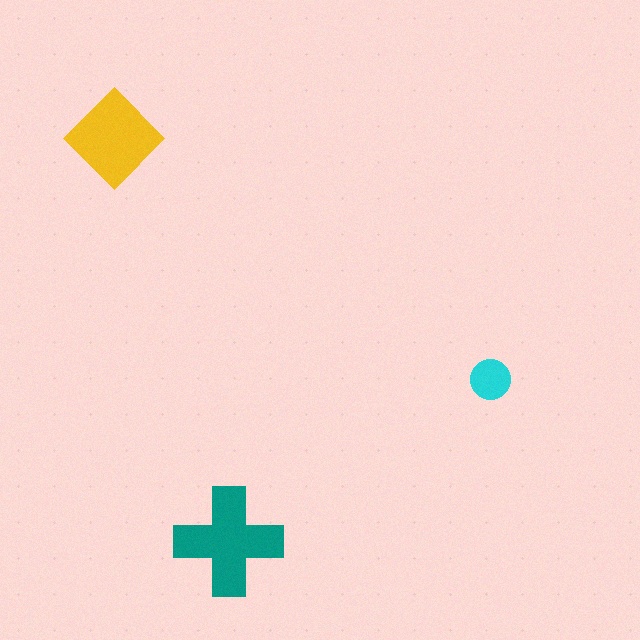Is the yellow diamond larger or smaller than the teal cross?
Smaller.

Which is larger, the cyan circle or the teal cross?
The teal cross.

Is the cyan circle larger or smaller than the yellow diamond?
Smaller.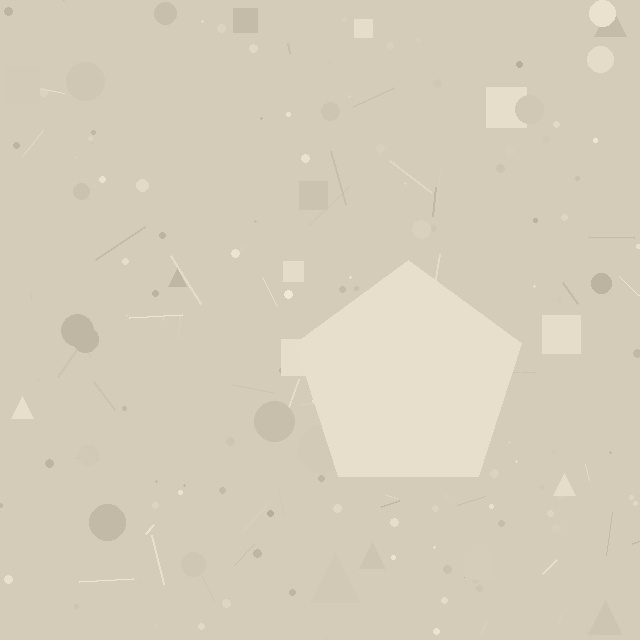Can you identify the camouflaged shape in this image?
The camouflaged shape is a pentagon.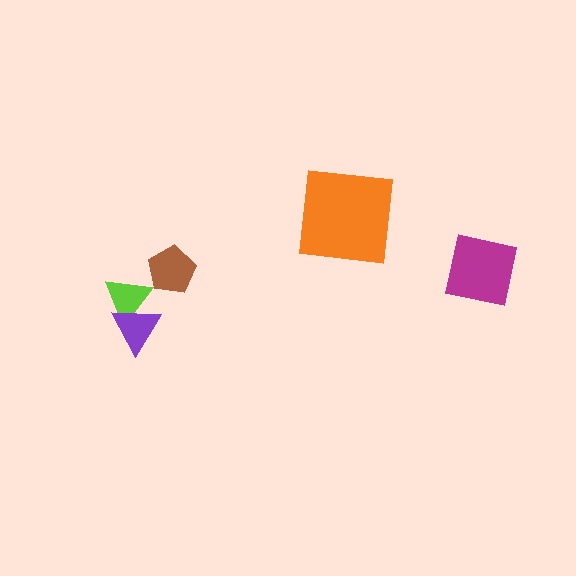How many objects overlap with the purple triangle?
1 object overlaps with the purple triangle.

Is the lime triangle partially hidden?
Yes, it is partially covered by another shape.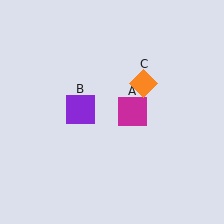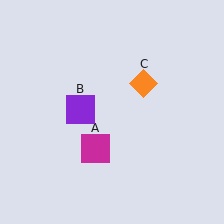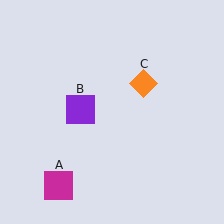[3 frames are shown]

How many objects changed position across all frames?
1 object changed position: magenta square (object A).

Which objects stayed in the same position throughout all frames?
Purple square (object B) and orange diamond (object C) remained stationary.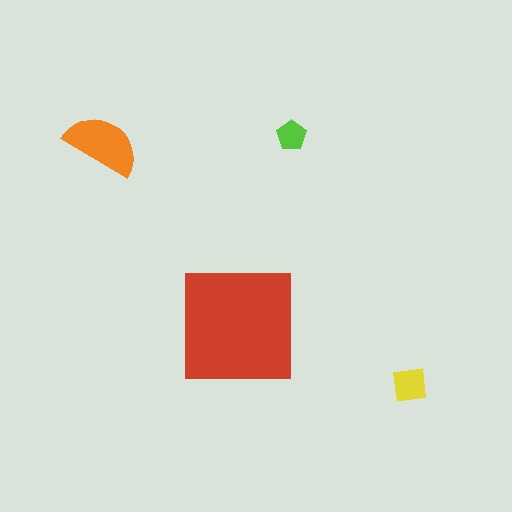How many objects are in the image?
There are 4 objects in the image.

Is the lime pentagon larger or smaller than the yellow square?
Smaller.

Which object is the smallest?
The lime pentagon.